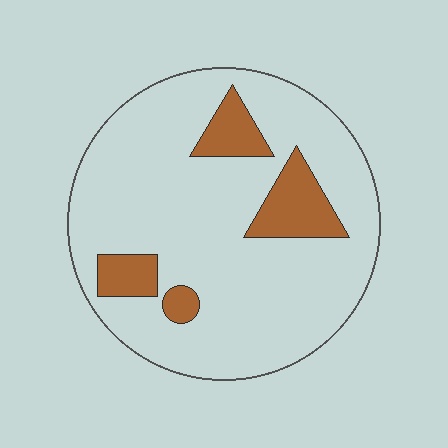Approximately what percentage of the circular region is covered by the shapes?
Approximately 15%.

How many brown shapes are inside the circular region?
4.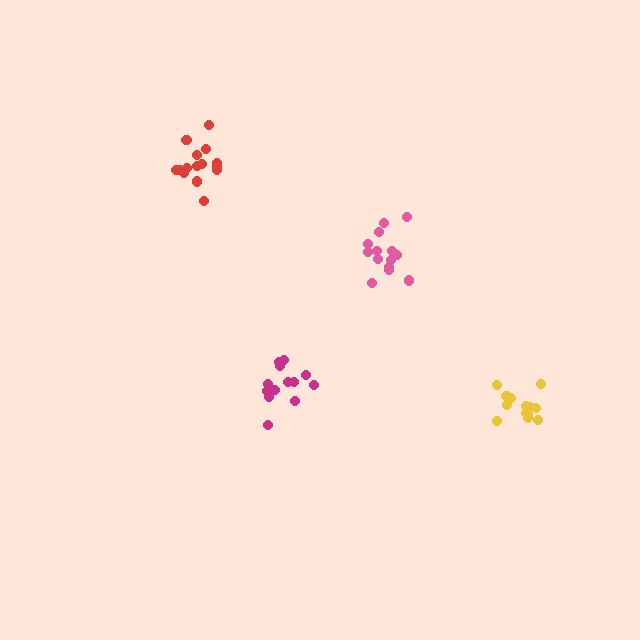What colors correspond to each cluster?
The clusters are colored: yellow, magenta, red, pink.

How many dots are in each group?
Group 1: 13 dots, Group 2: 13 dots, Group 3: 15 dots, Group 4: 14 dots (55 total).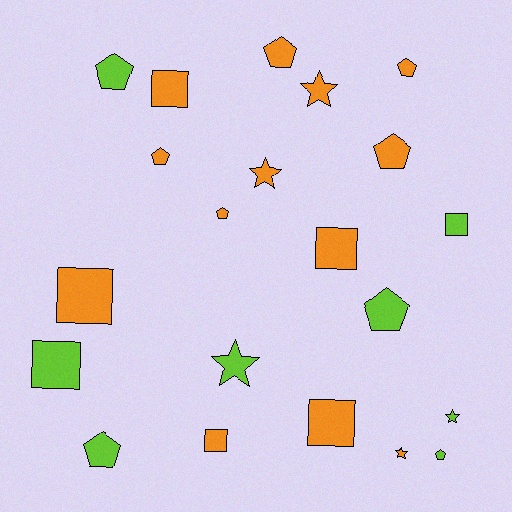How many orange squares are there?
There are 5 orange squares.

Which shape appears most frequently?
Pentagon, with 9 objects.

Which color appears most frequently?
Orange, with 13 objects.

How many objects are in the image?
There are 21 objects.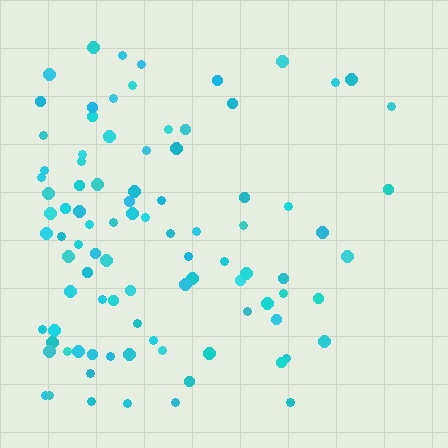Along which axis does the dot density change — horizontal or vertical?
Horizontal.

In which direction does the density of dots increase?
From right to left, with the left side densest.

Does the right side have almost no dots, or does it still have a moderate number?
Still a moderate number, just noticeably fewer than the left.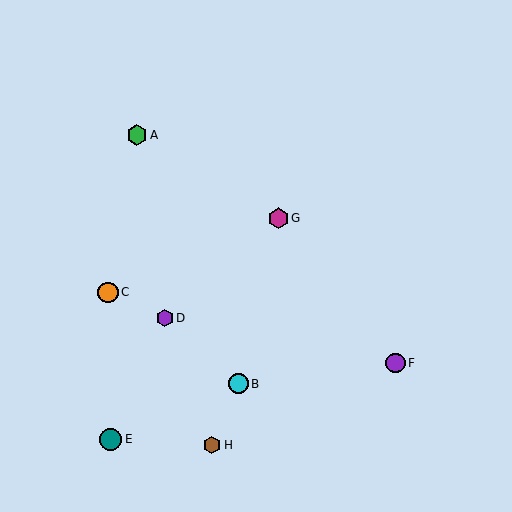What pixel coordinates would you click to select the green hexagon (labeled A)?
Click at (137, 135) to select the green hexagon A.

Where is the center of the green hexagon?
The center of the green hexagon is at (137, 135).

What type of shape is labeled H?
Shape H is a brown hexagon.